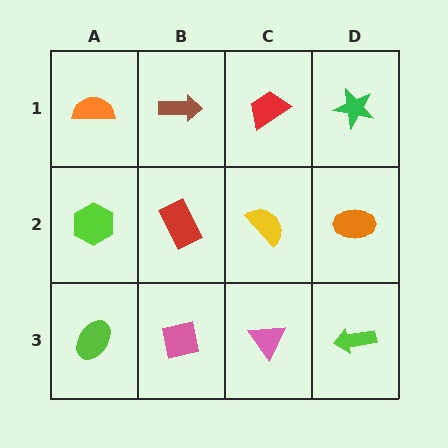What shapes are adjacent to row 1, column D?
An orange ellipse (row 2, column D), a red trapezoid (row 1, column C).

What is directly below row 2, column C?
A pink triangle.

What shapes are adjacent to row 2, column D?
A green star (row 1, column D), a lime arrow (row 3, column D), a yellow semicircle (row 2, column C).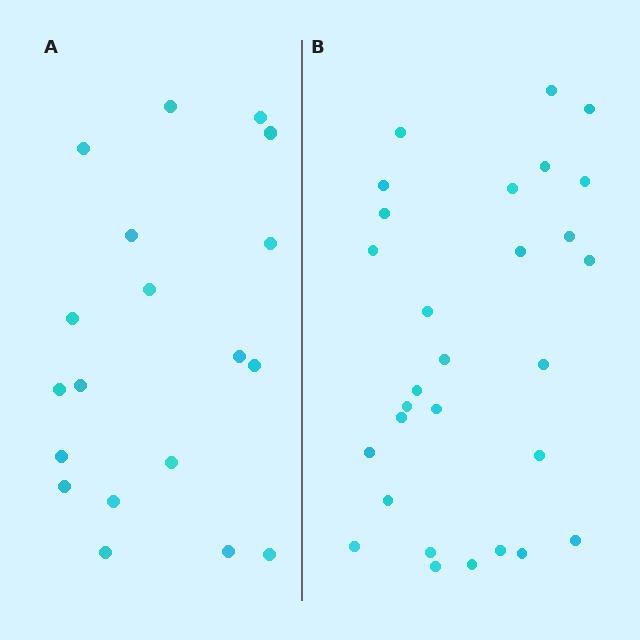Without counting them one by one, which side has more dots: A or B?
Region B (the right region) has more dots.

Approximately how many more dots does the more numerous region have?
Region B has roughly 10 or so more dots than region A.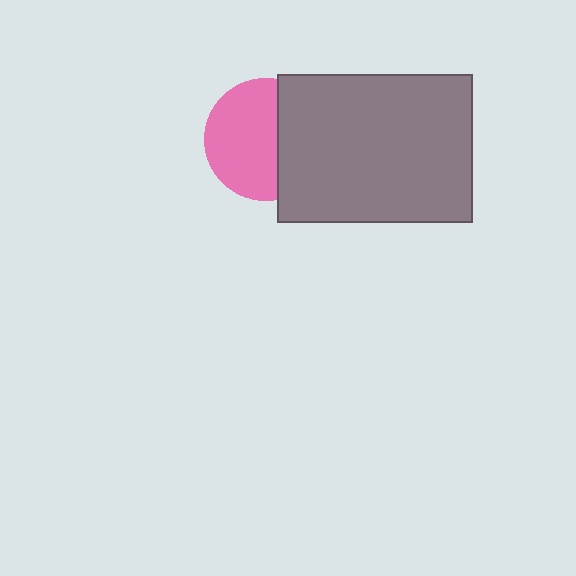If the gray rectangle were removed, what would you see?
You would see the complete pink circle.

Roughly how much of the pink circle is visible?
About half of it is visible (roughly 62%).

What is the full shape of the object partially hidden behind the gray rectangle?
The partially hidden object is a pink circle.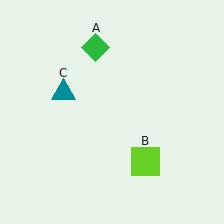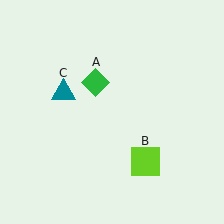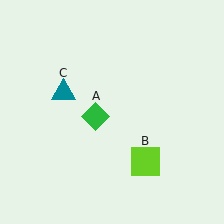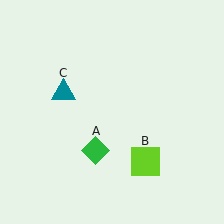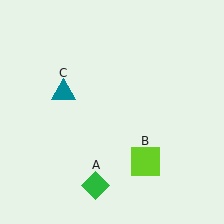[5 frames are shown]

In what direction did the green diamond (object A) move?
The green diamond (object A) moved down.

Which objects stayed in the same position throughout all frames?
Lime square (object B) and teal triangle (object C) remained stationary.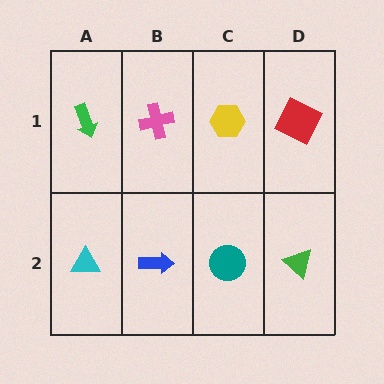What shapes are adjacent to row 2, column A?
A green arrow (row 1, column A), a blue arrow (row 2, column B).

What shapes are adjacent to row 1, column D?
A green triangle (row 2, column D), a yellow hexagon (row 1, column C).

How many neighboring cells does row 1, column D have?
2.